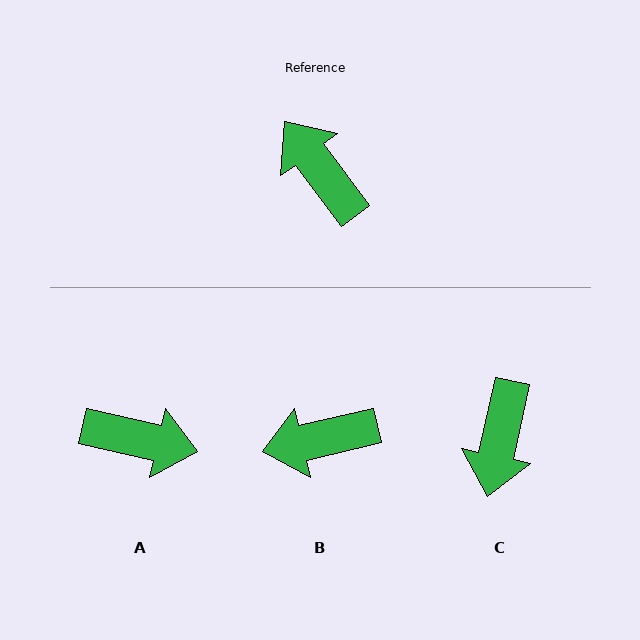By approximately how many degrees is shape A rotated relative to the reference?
Approximately 140 degrees clockwise.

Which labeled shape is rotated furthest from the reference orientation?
A, about 140 degrees away.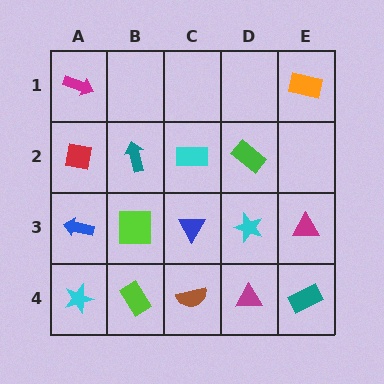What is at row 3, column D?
A cyan star.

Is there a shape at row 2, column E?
No, that cell is empty.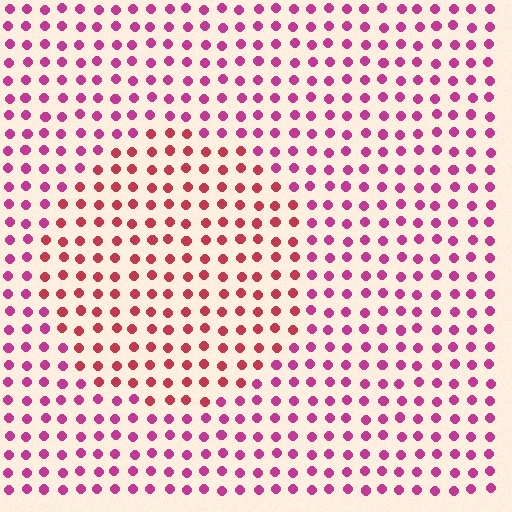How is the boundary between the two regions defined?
The boundary is defined purely by a slight shift in hue (about 31 degrees). Spacing, size, and orientation are identical on both sides.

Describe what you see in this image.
The image is filled with small magenta elements in a uniform arrangement. A circle-shaped region is visible where the elements are tinted to a slightly different hue, forming a subtle color boundary.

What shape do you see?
I see a circle.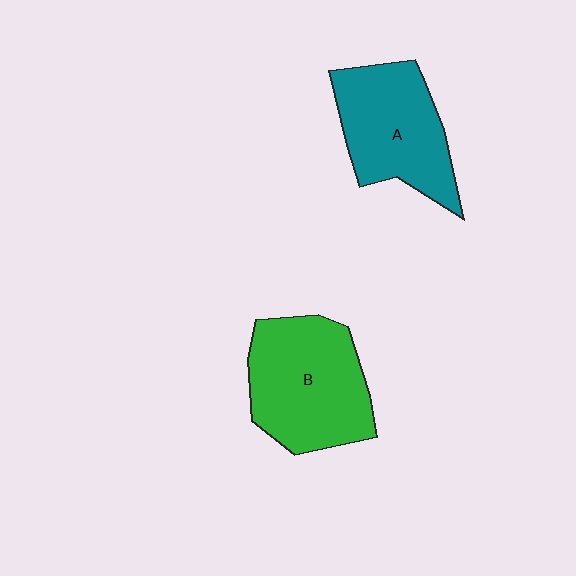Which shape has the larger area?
Shape B (green).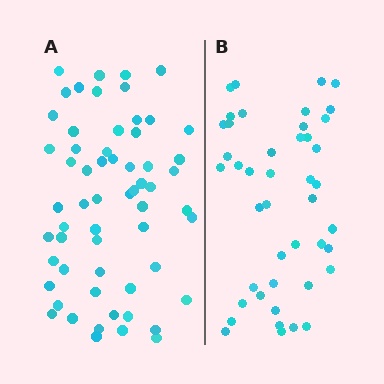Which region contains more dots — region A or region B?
Region A (the left region) has more dots.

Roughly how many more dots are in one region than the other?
Region A has approximately 15 more dots than region B.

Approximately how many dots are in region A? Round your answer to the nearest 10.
About 60 dots.